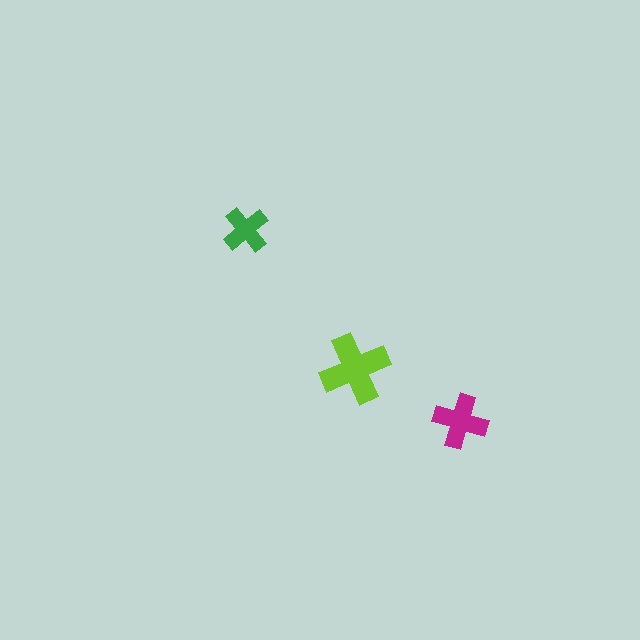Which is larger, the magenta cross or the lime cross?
The lime one.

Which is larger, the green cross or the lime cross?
The lime one.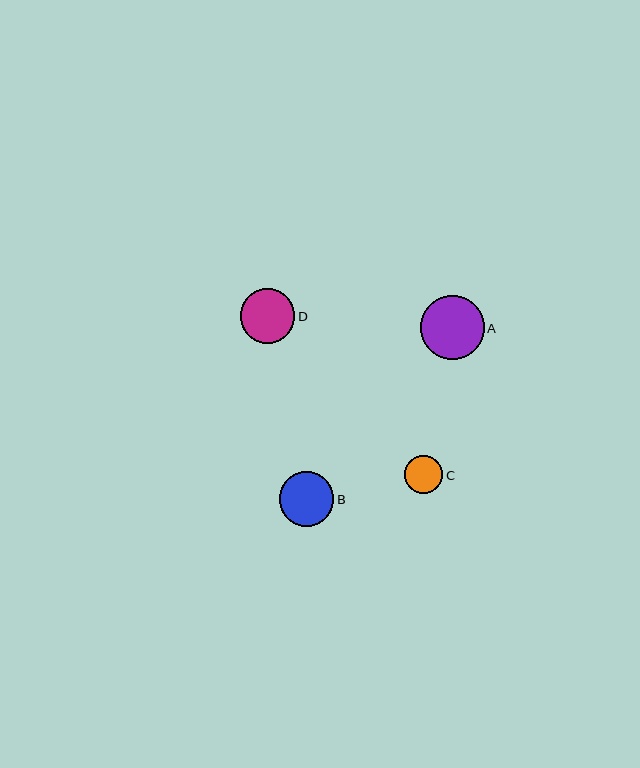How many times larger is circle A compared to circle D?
Circle A is approximately 1.2 times the size of circle D.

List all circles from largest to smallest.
From largest to smallest: A, D, B, C.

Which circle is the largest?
Circle A is the largest with a size of approximately 64 pixels.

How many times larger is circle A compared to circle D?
Circle A is approximately 1.2 times the size of circle D.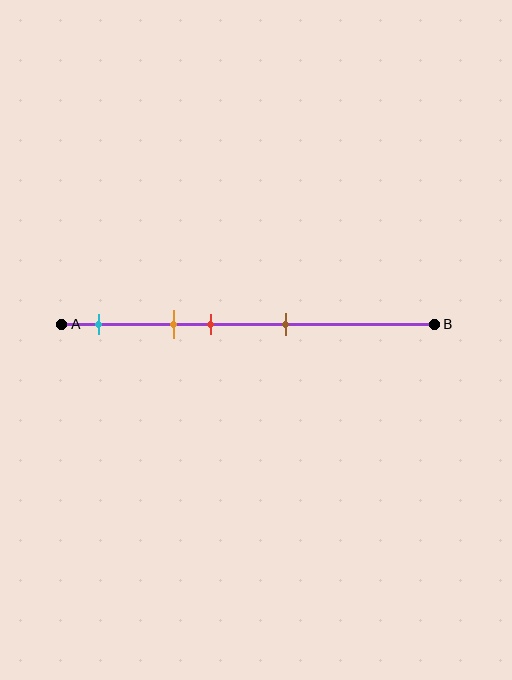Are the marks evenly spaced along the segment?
No, the marks are not evenly spaced.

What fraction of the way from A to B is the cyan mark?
The cyan mark is approximately 10% (0.1) of the way from A to B.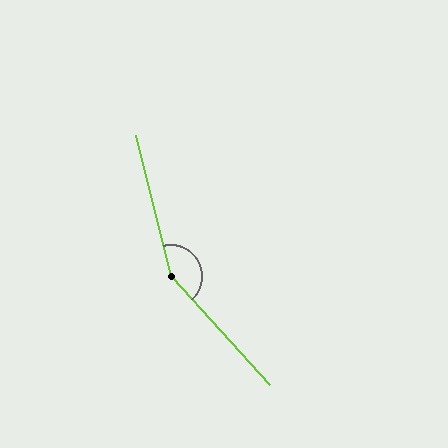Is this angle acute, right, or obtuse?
It is obtuse.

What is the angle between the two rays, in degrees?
Approximately 152 degrees.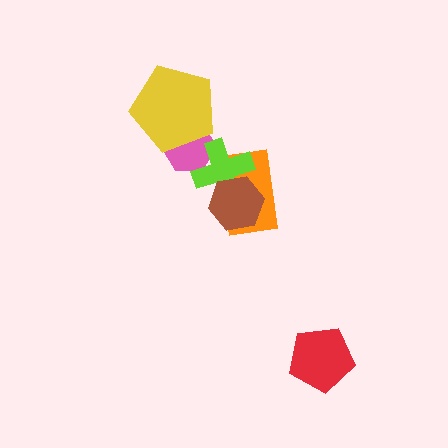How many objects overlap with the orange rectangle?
2 objects overlap with the orange rectangle.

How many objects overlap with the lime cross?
3 objects overlap with the lime cross.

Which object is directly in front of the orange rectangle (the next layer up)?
The lime cross is directly in front of the orange rectangle.